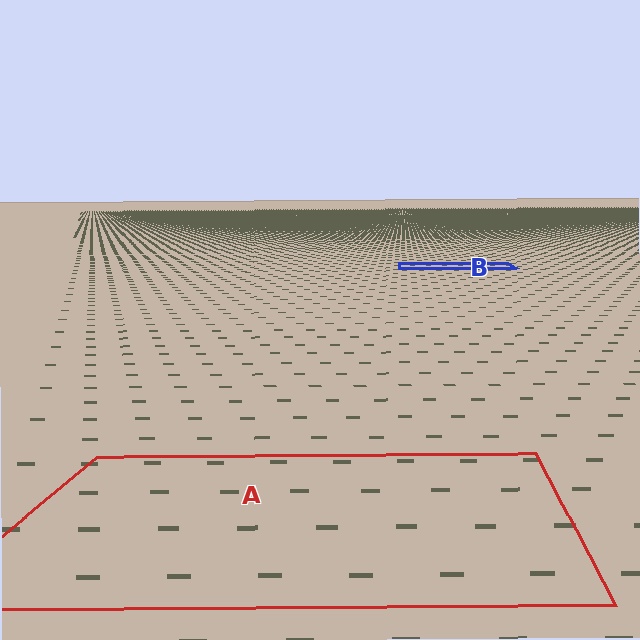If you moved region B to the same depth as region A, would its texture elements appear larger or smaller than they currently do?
They would appear larger. At a closer depth, the same texture elements are projected at a bigger on-screen size.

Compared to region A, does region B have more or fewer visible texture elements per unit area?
Region B has more texture elements per unit area — they are packed more densely because it is farther away.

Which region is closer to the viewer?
Region A is closer. The texture elements there are larger and more spread out.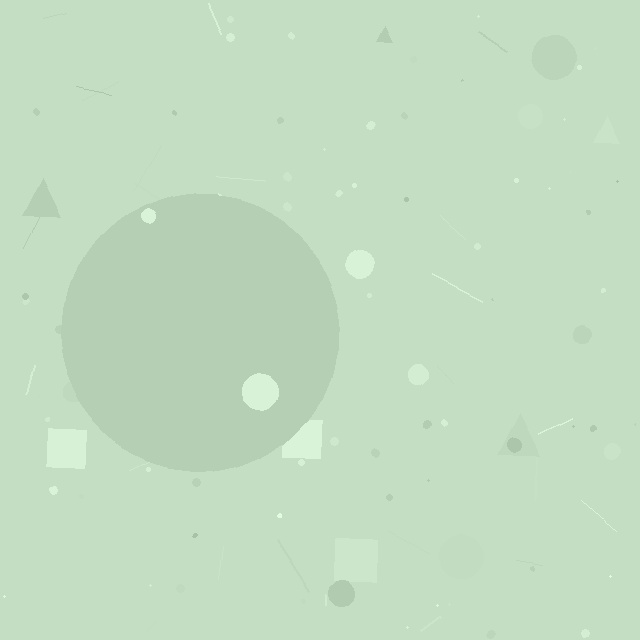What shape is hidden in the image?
A circle is hidden in the image.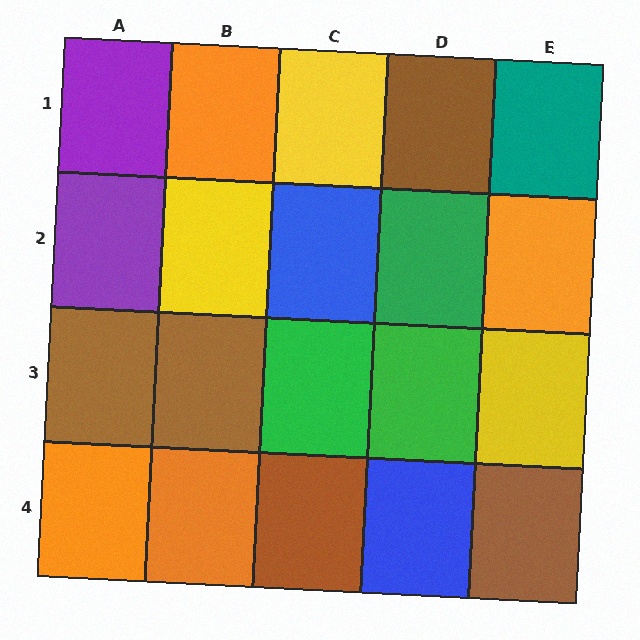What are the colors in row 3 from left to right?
Brown, brown, green, green, yellow.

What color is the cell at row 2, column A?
Purple.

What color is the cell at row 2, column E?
Orange.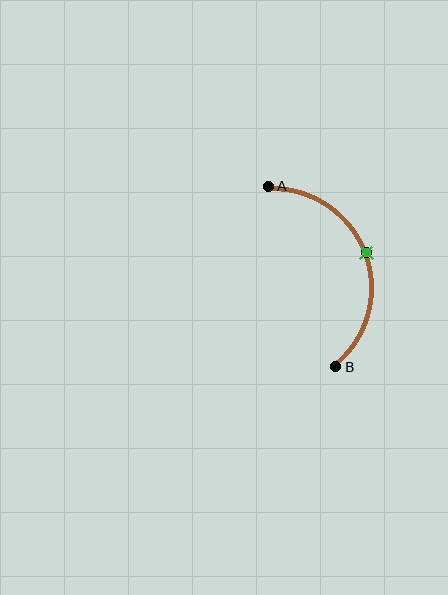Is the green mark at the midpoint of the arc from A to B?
Yes. The green mark lies on the arc at equal arc-length from both A and B — it is the arc midpoint.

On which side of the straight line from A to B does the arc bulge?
The arc bulges to the right of the straight line connecting A and B.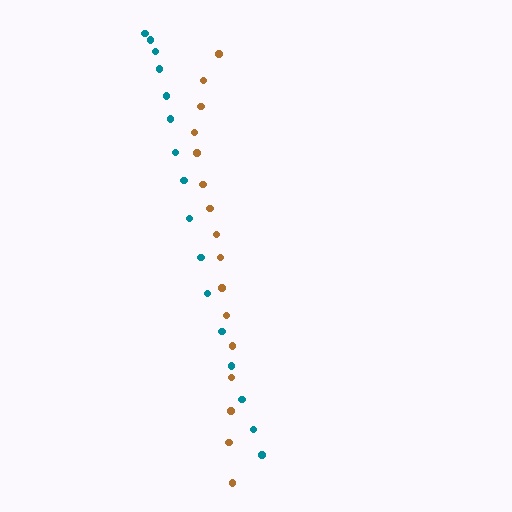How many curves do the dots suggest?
There are 2 distinct paths.